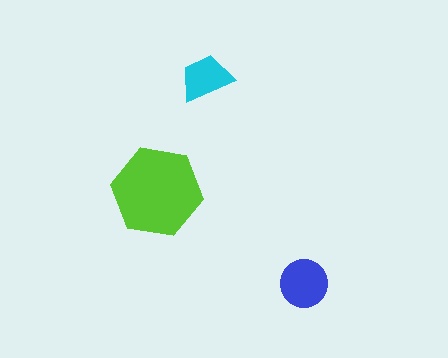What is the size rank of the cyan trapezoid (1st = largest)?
3rd.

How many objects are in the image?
There are 3 objects in the image.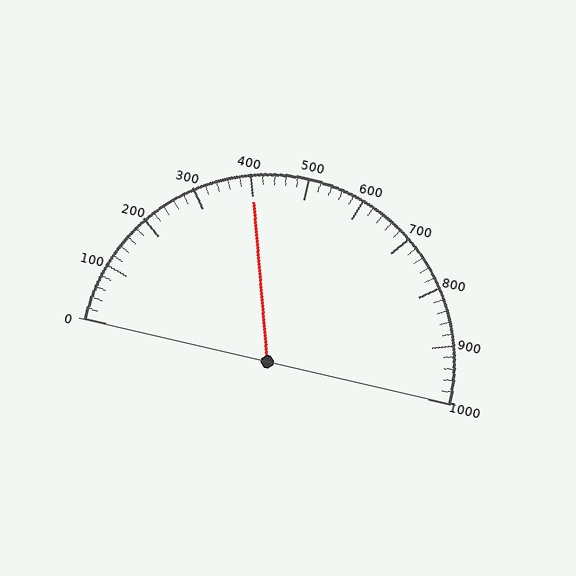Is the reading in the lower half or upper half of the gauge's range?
The reading is in the lower half of the range (0 to 1000).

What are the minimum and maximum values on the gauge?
The gauge ranges from 0 to 1000.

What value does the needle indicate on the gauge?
The needle indicates approximately 400.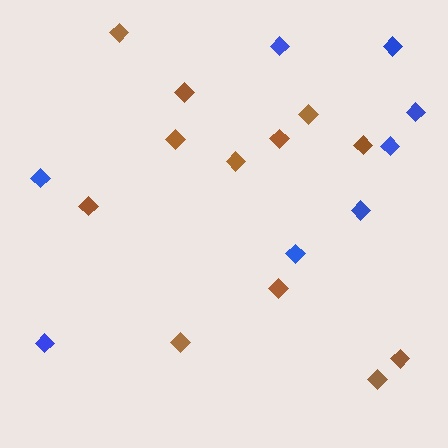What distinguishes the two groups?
There are 2 groups: one group of blue diamonds (8) and one group of brown diamonds (12).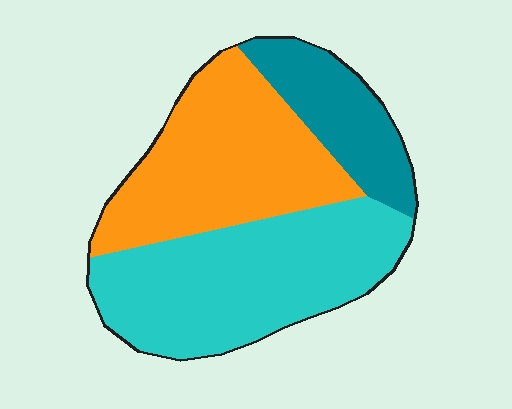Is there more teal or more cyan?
Cyan.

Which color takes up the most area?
Cyan, at roughly 45%.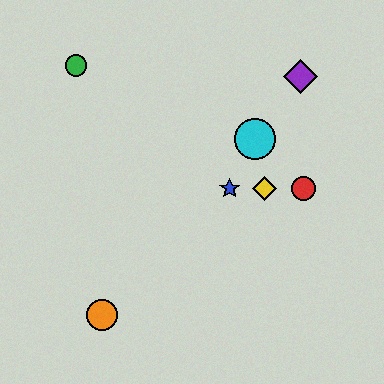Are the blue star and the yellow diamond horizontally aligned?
Yes, both are at y≈188.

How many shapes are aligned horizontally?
3 shapes (the red circle, the blue star, the yellow diamond) are aligned horizontally.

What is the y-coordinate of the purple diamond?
The purple diamond is at y≈76.